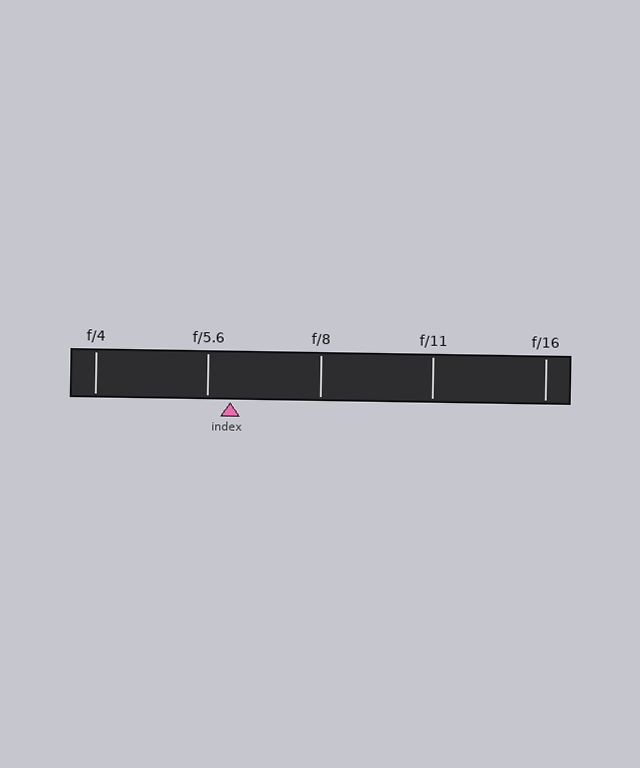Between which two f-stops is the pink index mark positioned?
The index mark is between f/5.6 and f/8.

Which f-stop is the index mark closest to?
The index mark is closest to f/5.6.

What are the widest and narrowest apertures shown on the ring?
The widest aperture shown is f/4 and the narrowest is f/16.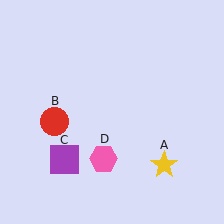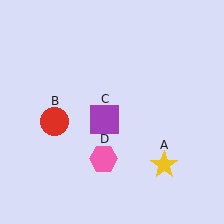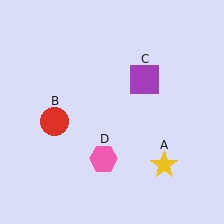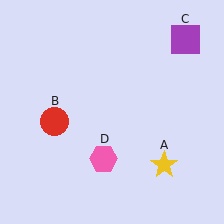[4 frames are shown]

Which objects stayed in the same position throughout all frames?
Yellow star (object A) and red circle (object B) and pink hexagon (object D) remained stationary.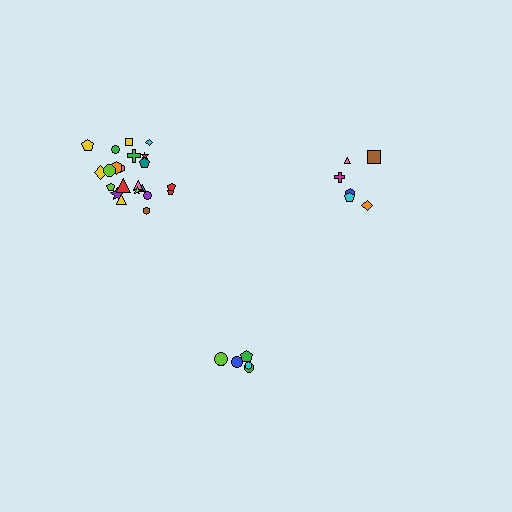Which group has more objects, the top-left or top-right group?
The top-left group.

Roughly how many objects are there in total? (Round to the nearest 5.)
Roughly 35 objects in total.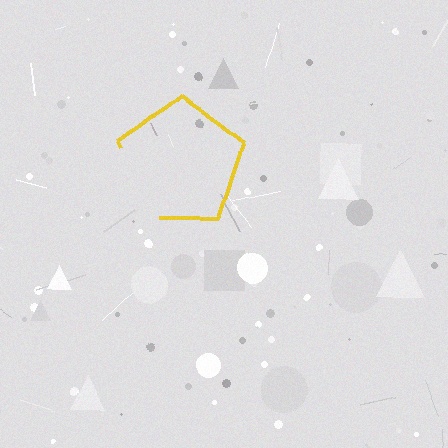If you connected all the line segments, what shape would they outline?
They would outline a pentagon.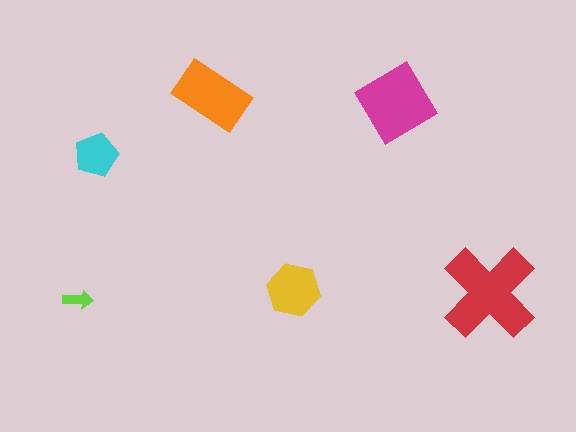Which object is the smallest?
The lime arrow.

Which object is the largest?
The red cross.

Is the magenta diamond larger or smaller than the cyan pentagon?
Larger.